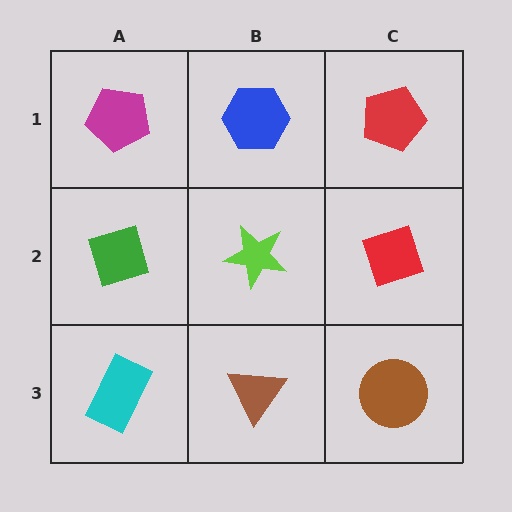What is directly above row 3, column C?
A red diamond.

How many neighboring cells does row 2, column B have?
4.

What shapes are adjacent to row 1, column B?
A lime star (row 2, column B), a magenta pentagon (row 1, column A), a red pentagon (row 1, column C).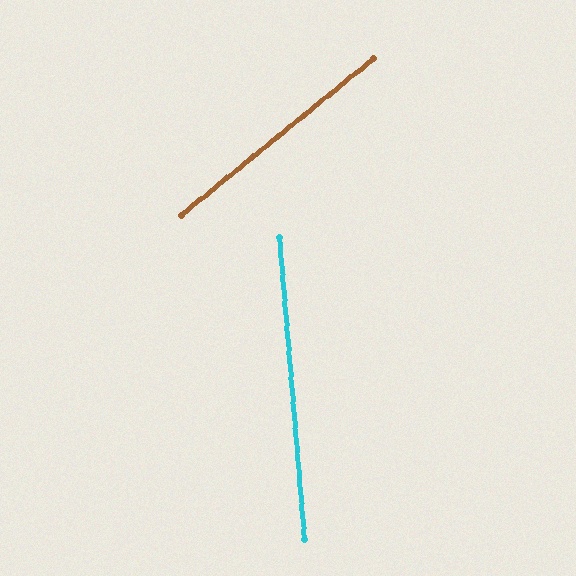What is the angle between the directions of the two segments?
Approximately 56 degrees.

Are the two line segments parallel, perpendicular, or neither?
Neither parallel nor perpendicular — they differ by about 56°.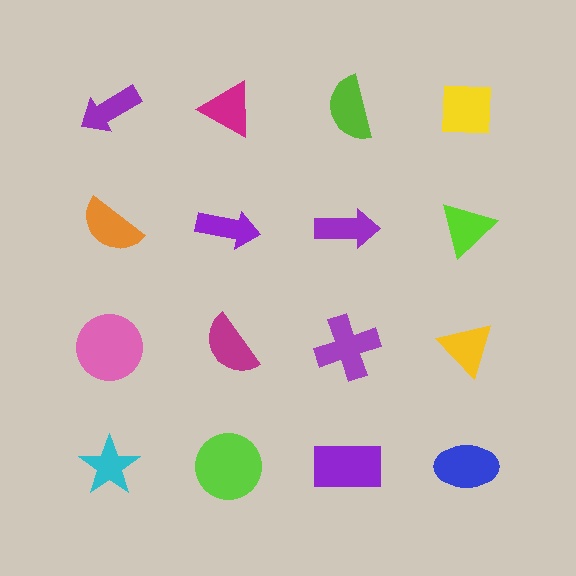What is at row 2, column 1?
An orange semicircle.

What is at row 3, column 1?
A pink circle.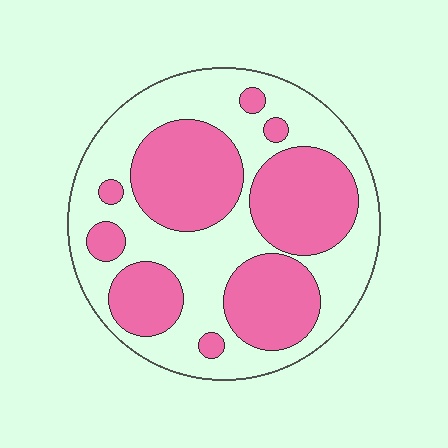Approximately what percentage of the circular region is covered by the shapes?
Approximately 45%.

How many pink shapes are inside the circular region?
9.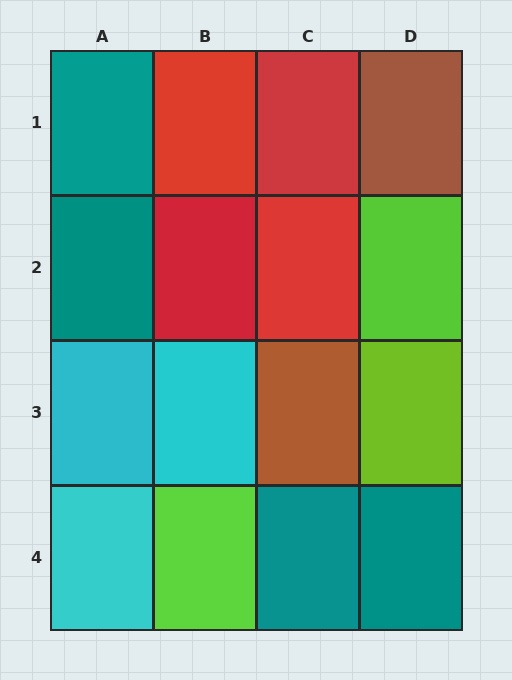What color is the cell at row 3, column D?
Lime.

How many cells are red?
4 cells are red.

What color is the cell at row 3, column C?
Brown.